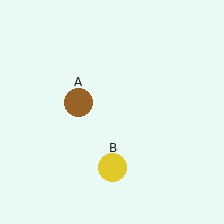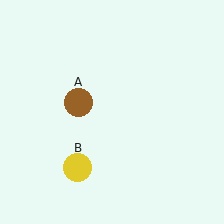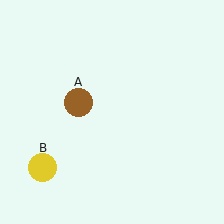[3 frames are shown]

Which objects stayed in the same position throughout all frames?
Brown circle (object A) remained stationary.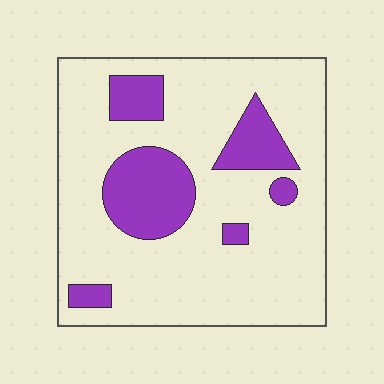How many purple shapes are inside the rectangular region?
6.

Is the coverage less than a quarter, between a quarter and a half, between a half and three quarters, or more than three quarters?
Less than a quarter.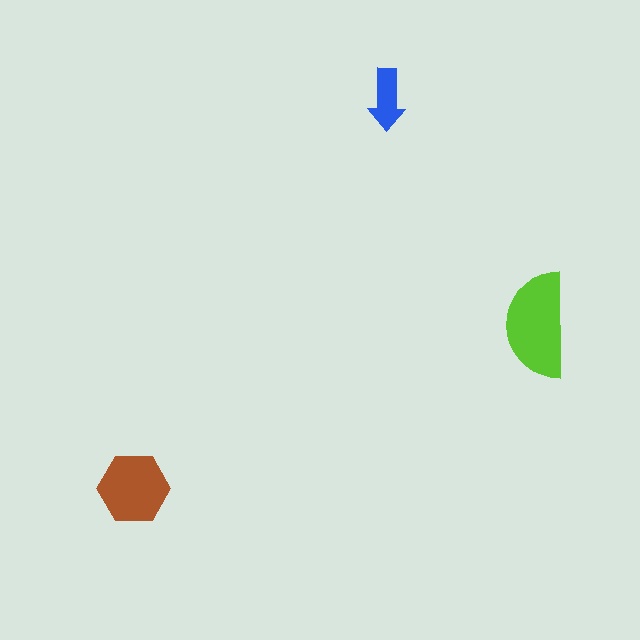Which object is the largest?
The lime semicircle.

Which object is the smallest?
The blue arrow.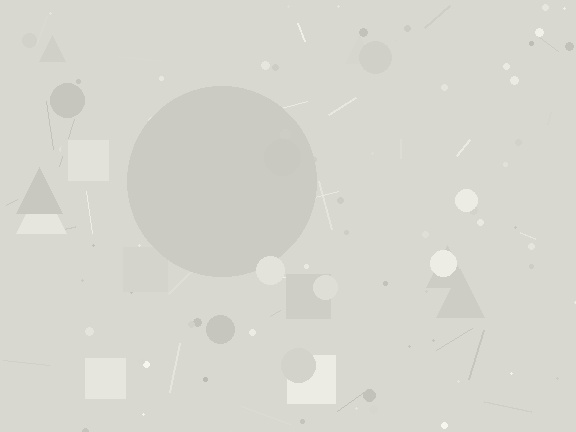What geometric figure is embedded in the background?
A circle is embedded in the background.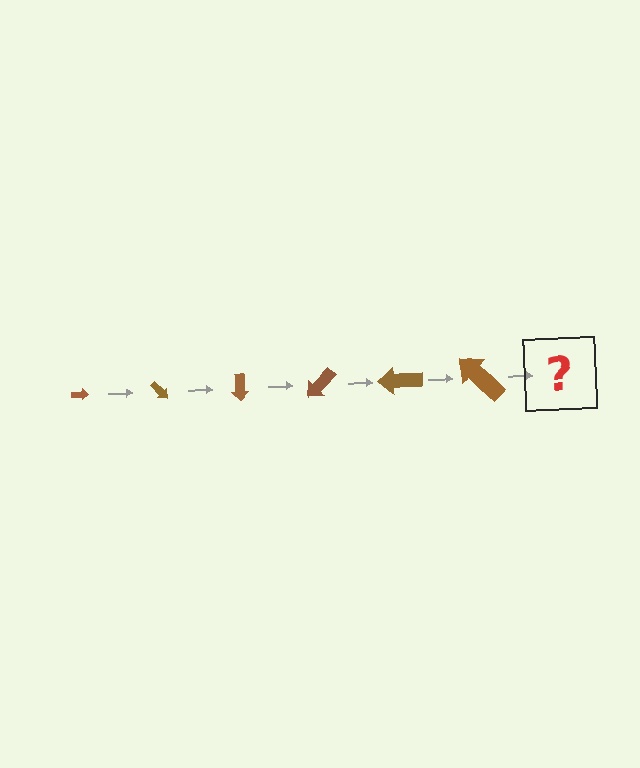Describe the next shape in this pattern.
It should be an arrow, larger than the previous one and rotated 270 degrees from the start.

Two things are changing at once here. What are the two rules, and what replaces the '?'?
The two rules are that the arrow grows larger each step and it rotates 45 degrees each step. The '?' should be an arrow, larger than the previous one and rotated 270 degrees from the start.